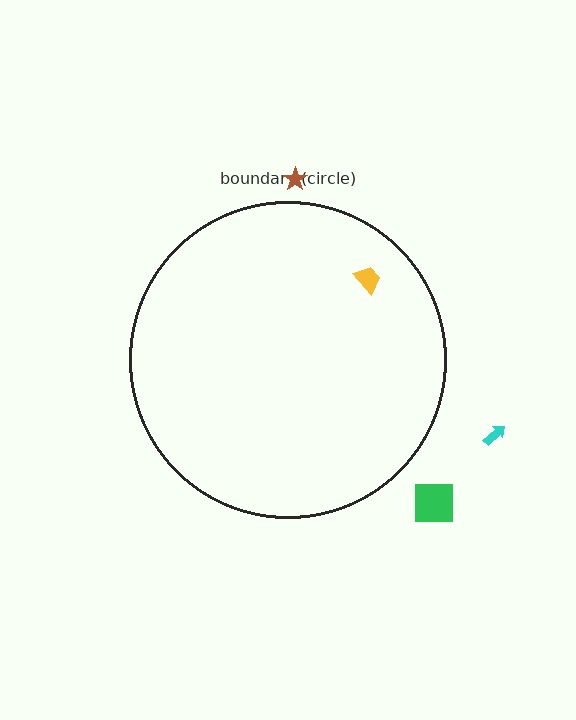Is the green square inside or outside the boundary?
Outside.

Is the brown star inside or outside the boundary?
Outside.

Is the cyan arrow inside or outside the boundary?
Outside.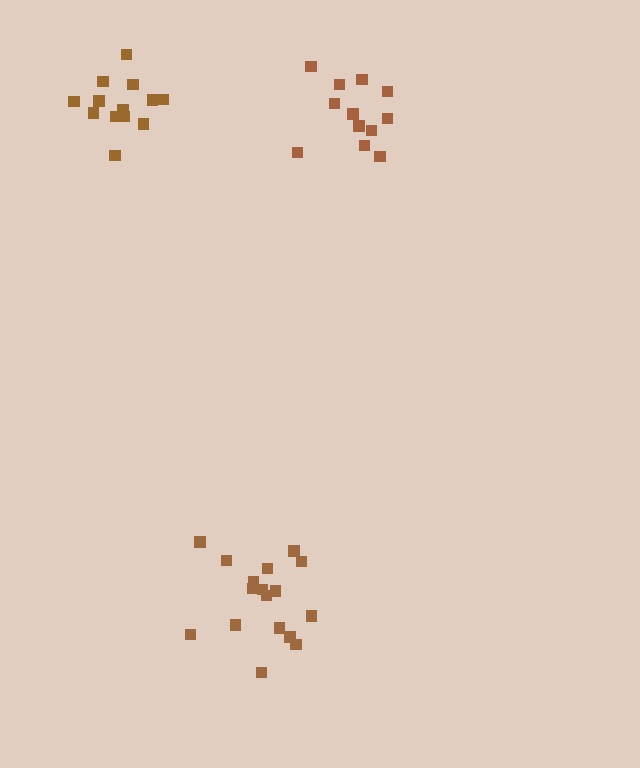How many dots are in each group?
Group 1: 13 dots, Group 2: 13 dots, Group 3: 17 dots (43 total).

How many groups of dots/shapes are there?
There are 3 groups.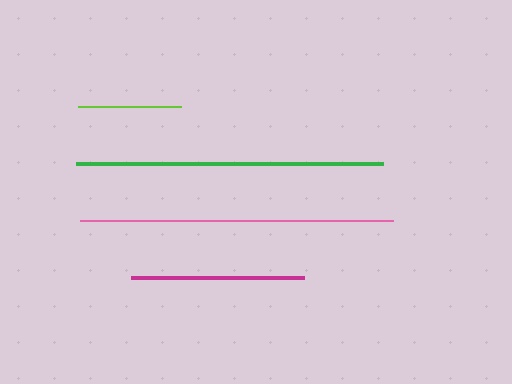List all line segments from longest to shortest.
From longest to shortest: pink, green, magenta, lime.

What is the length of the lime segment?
The lime segment is approximately 103 pixels long.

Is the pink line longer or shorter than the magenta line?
The pink line is longer than the magenta line.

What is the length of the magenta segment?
The magenta segment is approximately 174 pixels long.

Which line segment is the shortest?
The lime line is the shortest at approximately 103 pixels.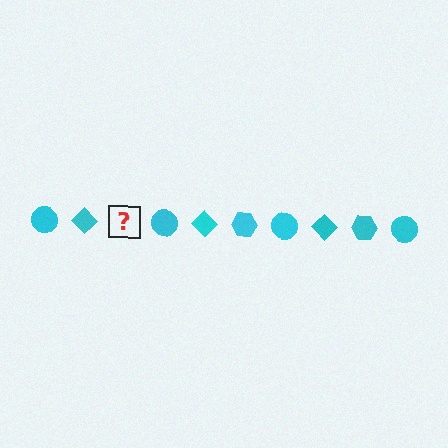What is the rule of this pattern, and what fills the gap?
The rule is that the pattern cycles through circle, diamond, hexagon shapes in cyan. The gap should be filled with a cyan hexagon.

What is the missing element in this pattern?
The missing element is a cyan hexagon.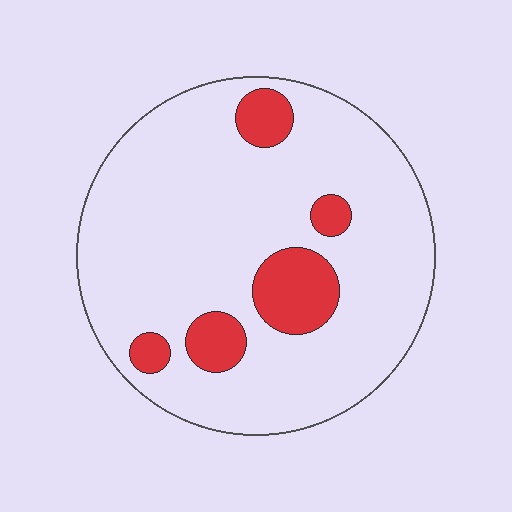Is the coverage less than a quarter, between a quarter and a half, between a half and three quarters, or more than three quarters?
Less than a quarter.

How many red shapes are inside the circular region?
5.